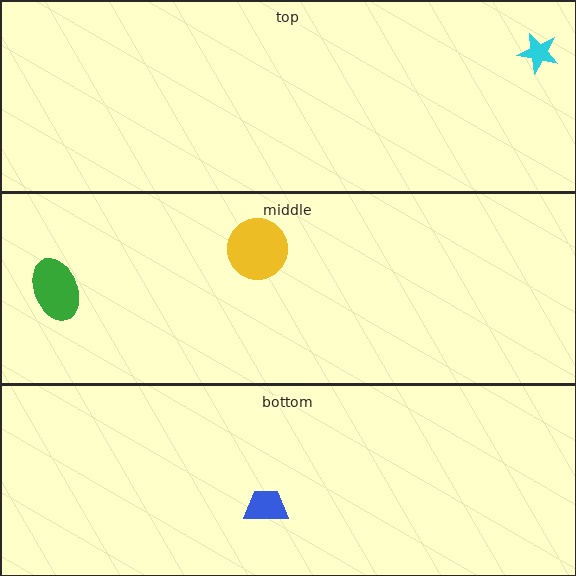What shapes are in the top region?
The cyan star.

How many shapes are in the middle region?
2.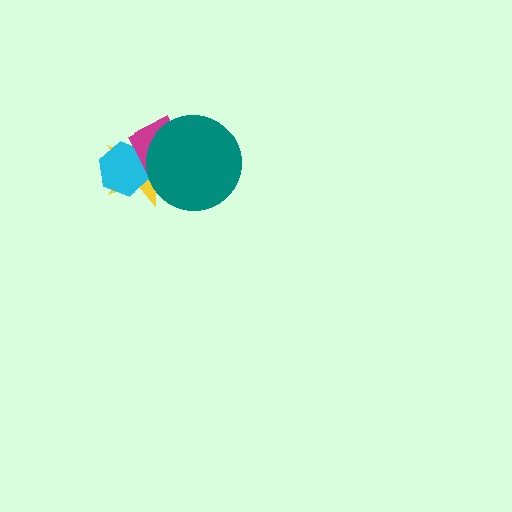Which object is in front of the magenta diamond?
The teal circle is in front of the magenta diamond.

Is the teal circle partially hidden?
No, no other shape covers it.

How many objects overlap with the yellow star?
3 objects overlap with the yellow star.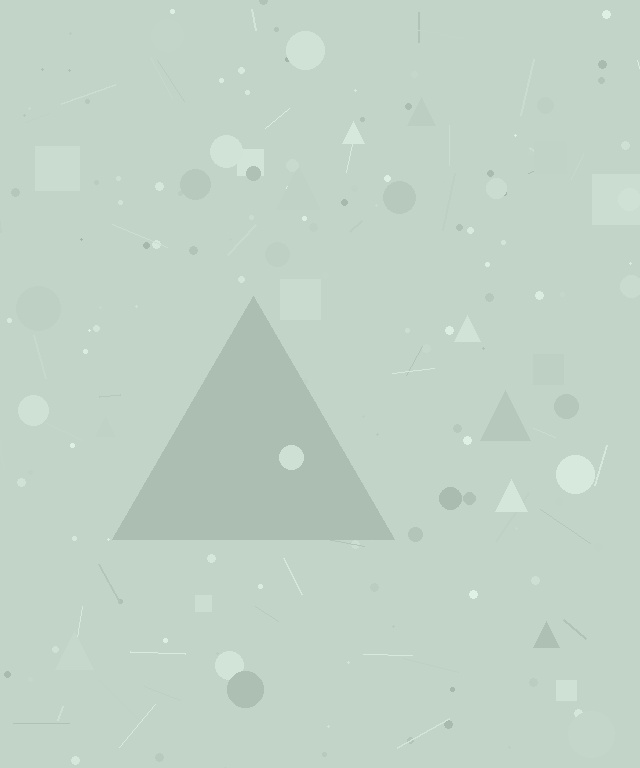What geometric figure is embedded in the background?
A triangle is embedded in the background.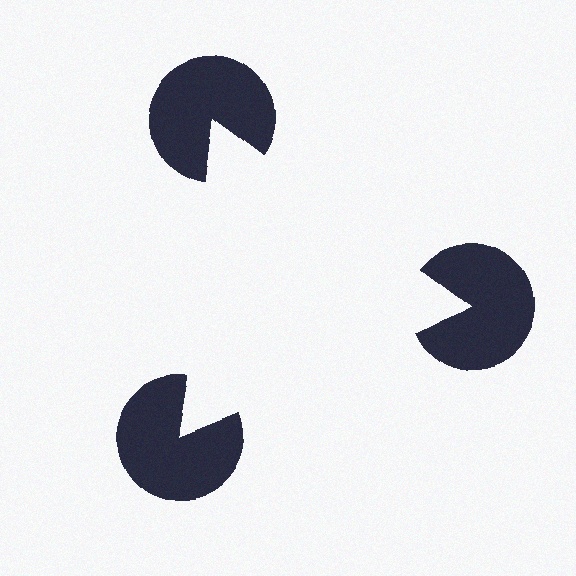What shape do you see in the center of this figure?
An illusory triangle — its edges are inferred from the aligned wedge cuts in the pac-man discs, not physically drawn.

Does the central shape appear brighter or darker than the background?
It typically appears slightly brighter than the background, even though no actual brightness change is drawn.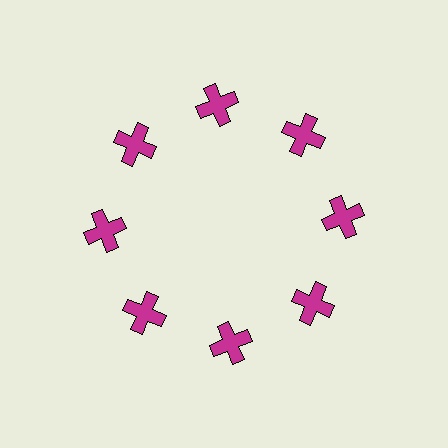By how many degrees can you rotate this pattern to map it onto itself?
The pattern maps onto itself every 45 degrees of rotation.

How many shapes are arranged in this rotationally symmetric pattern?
There are 8 shapes, arranged in 8 groups of 1.